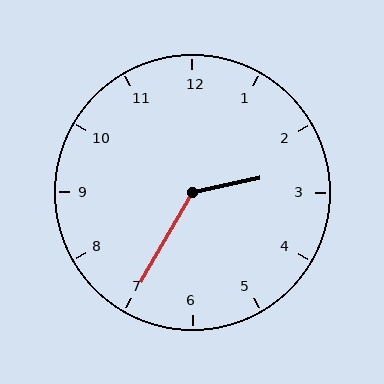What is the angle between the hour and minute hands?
Approximately 132 degrees.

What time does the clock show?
2:35.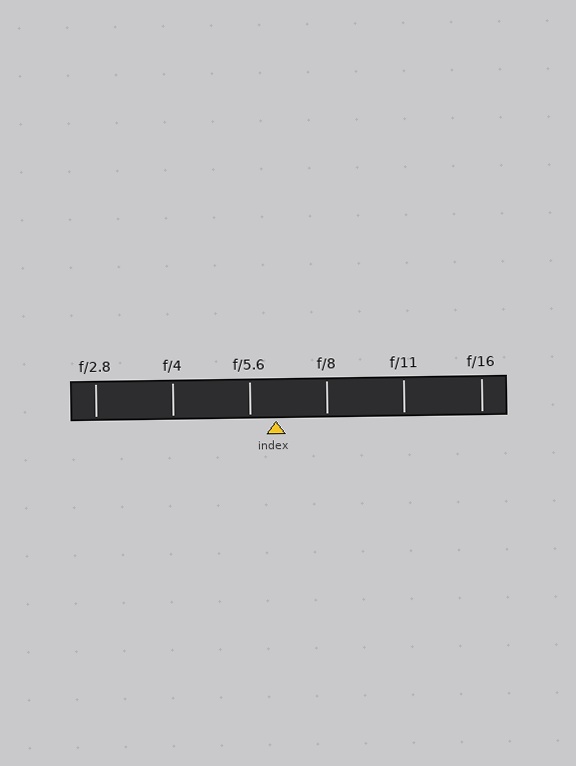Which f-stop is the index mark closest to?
The index mark is closest to f/5.6.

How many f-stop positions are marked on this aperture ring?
There are 6 f-stop positions marked.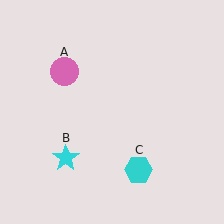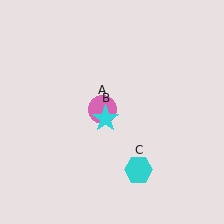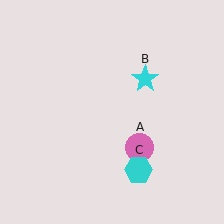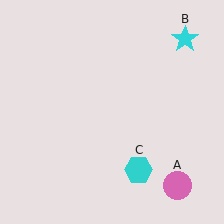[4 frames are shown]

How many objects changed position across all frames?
2 objects changed position: pink circle (object A), cyan star (object B).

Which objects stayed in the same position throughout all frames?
Cyan hexagon (object C) remained stationary.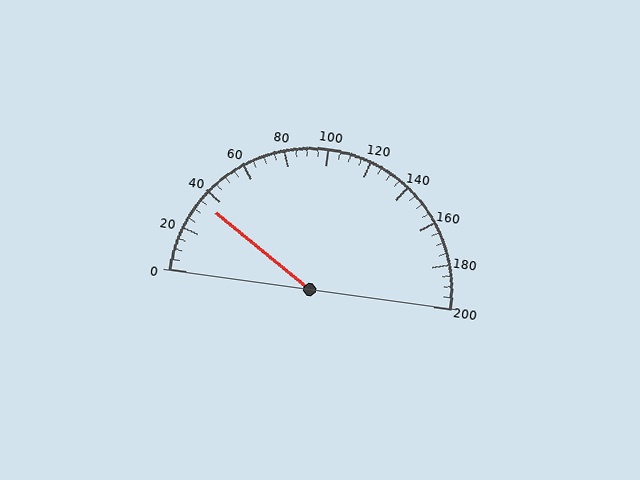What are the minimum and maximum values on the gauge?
The gauge ranges from 0 to 200.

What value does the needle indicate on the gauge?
The needle indicates approximately 35.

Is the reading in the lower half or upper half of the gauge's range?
The reading is in the lower half of the range (0 to 200).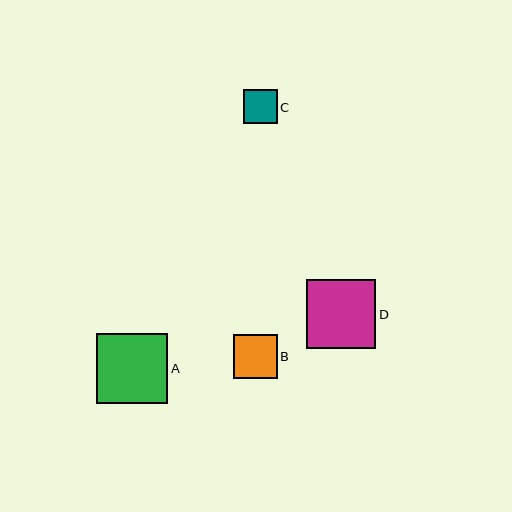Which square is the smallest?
Square C is the smallest with a size of approximately 34 pixels.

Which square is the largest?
Square A is the largest with a size of approximately 71 pixels.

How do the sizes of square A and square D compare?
Square A and square D are approximately the same size.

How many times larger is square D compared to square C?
Square D is approximately 2.0 times the size of square C.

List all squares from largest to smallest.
From largest to smallest: A, D, B, C.